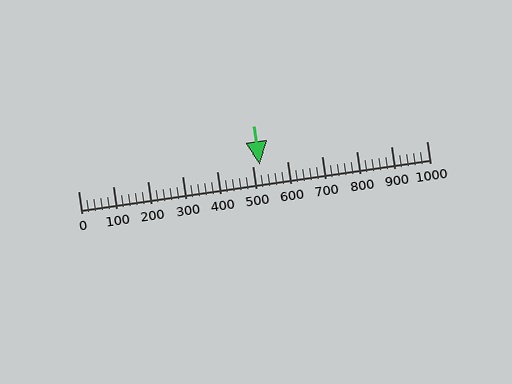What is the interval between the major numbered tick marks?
The major tick marks are spaced 100 units apart.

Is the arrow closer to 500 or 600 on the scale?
The arrow is closer to 500.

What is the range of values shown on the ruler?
The ruler shows values from 0 to 1000.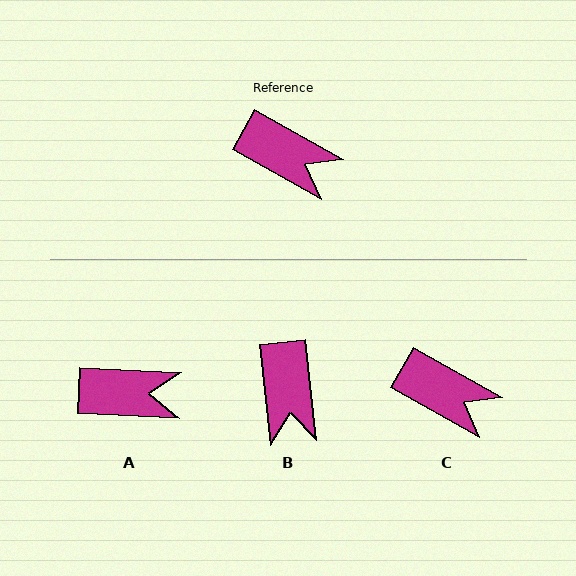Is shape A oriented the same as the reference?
No, it is off by about 27 degrees.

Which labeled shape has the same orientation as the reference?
C.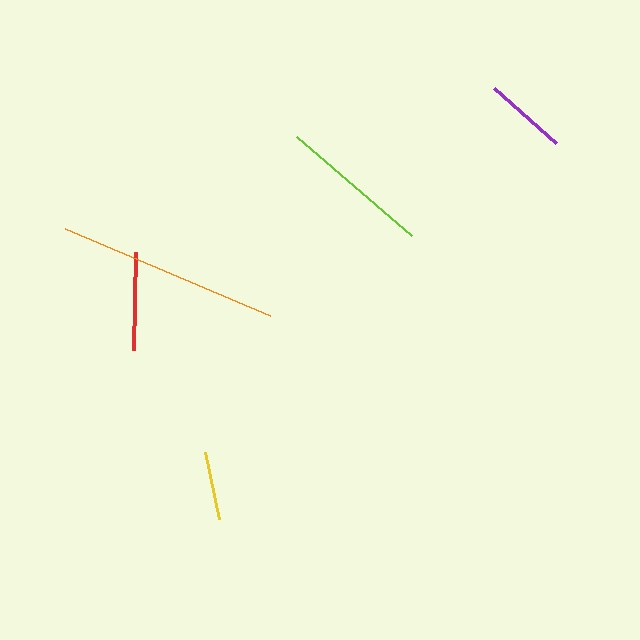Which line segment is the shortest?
The yellow line is the shortest at approximately 68 pixels.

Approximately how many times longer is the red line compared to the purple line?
The red line is approximately 1.2 times the length of the purple line.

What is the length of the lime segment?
The lime segment is approximately 152 pixels long.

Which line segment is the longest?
The orange line is the longest at approximately 223 pixels.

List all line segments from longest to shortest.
From longest to shortest: orange, lime, red, purple, yellow.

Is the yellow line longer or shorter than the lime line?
The lime line is longer than the yellow line.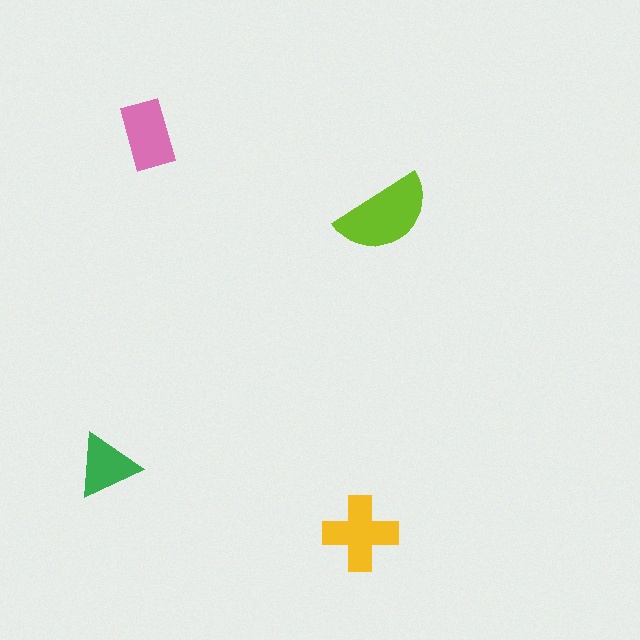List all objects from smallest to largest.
The green triangle, the pink rectangle, the yellow cross, the lime semicircle.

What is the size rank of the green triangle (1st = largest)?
4th.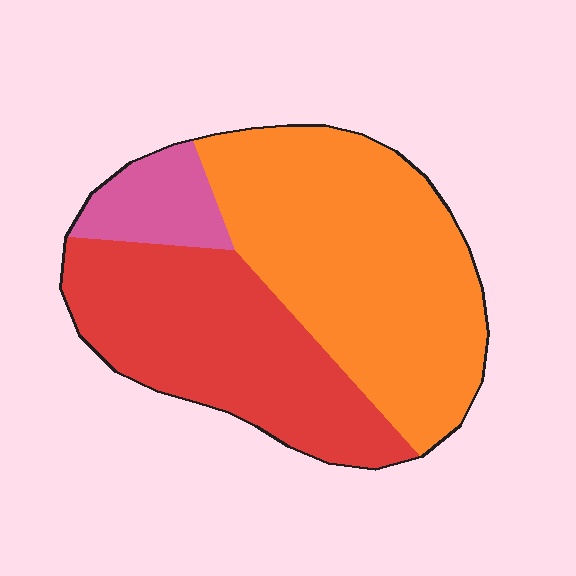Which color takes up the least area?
Pink, at roughly 10%.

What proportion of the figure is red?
Red takes up between a third and a half of the figure.